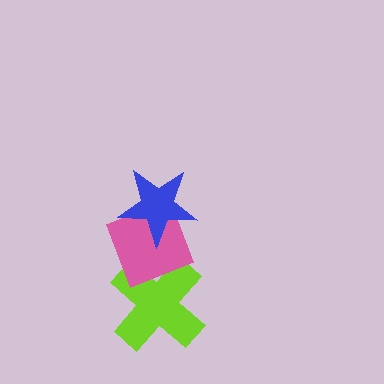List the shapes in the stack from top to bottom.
From top to bottom: the blue star, the pink diamond, the lime cross.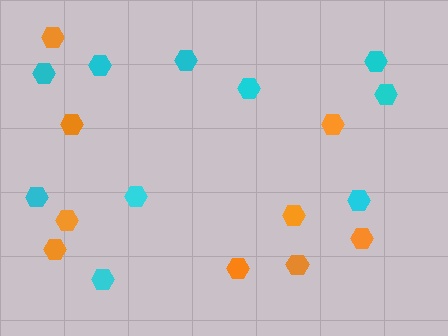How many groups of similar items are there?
There are 2 groups: one group of cyan hexagons (10) and one group of orange hexagons (9).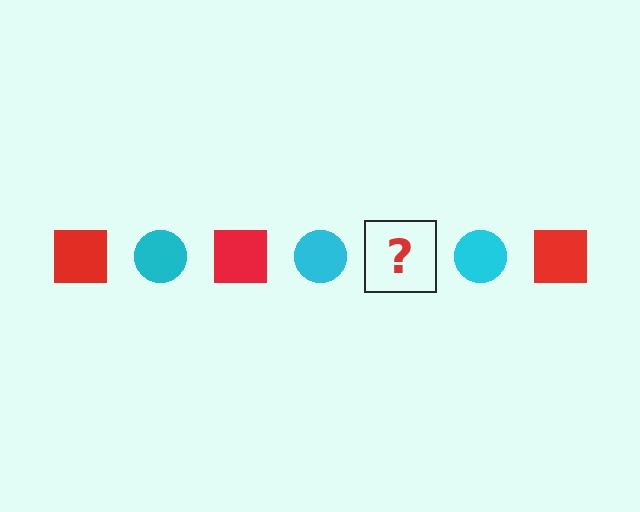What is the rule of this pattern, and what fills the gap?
The rule is that the pattern alternates between red square and cyan circle. The gap should be filled with a red square.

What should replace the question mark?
The question mark should be replaced with a red square.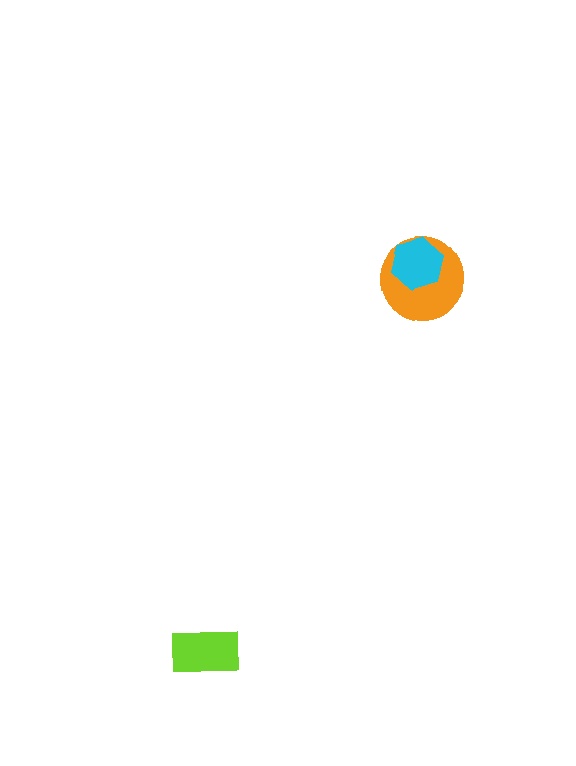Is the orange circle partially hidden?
Yes, it is partially covered by another shape.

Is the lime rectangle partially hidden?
No, no other shape covers it.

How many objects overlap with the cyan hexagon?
1 object overlaps with the cyan hexagon.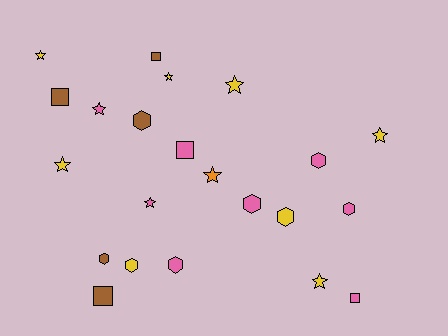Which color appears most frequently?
Yellow, with 8 objects.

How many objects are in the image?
There are 22 objects.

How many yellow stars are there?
There are 6 yellow stars.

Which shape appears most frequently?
Star, with 9 objects.